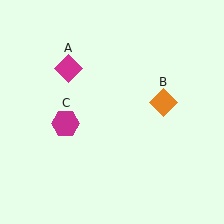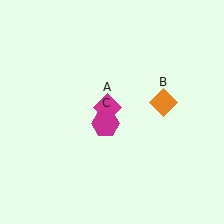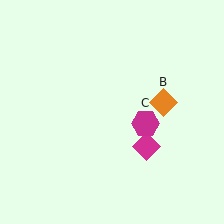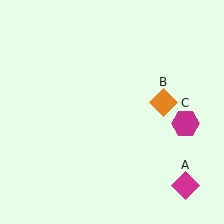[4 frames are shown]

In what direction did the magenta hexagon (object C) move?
The magenta hexagon (object C) moved right.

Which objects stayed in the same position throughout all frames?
Orange diamond (object B) remained stationary.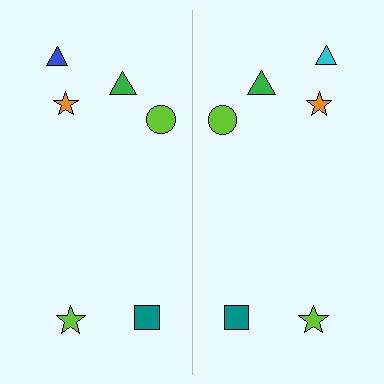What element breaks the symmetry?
The cyan triangle on the right side breaks the symmetry — its mirror counterpart is blue.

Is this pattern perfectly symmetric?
No, the pattern is not perfectly symmetric. The cyan triangle on the right side breaks the symmetry — its mirror counterpart is blue.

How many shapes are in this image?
There are 12 shapes in this image.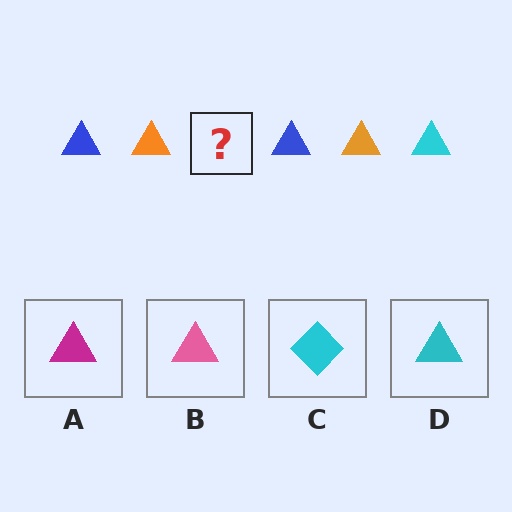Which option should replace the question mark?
Option D.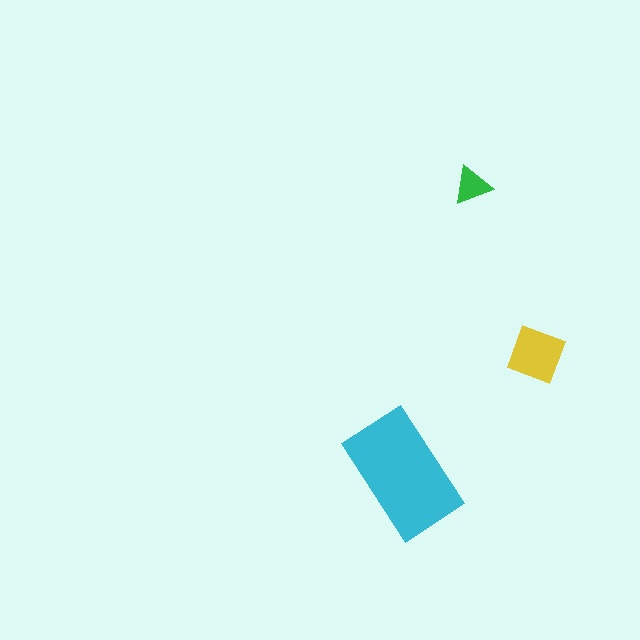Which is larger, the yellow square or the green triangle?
The yellow square.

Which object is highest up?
The green triangle is topmost.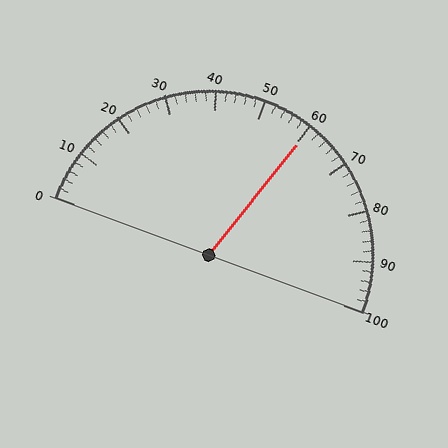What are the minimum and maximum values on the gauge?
The gauge ranges from 0 to 100.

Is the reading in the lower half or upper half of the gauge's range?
The reading is in the upper half of the range (0 to 100).